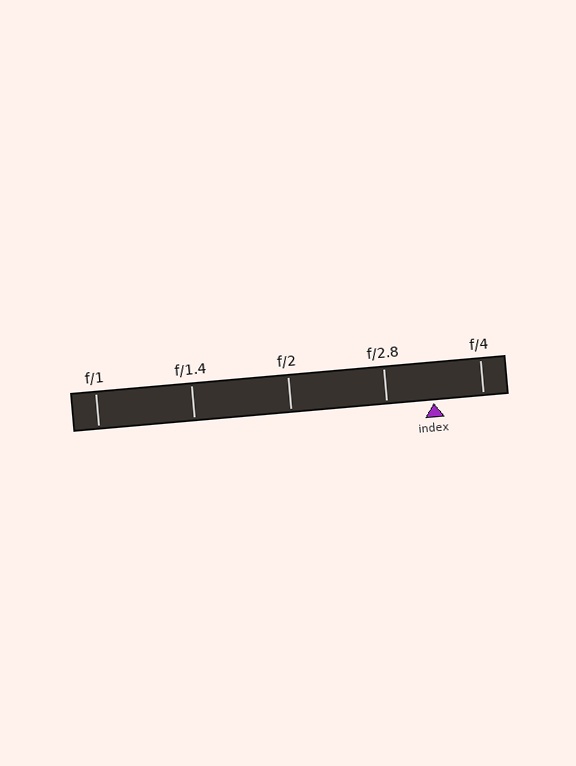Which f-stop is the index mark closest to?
The index mark is closest to f/2.8.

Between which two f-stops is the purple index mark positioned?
The index mark is between f/2.8 and f/4.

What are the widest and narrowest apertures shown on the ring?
The widest aperture shown is f/1 and the narrowest is f/4.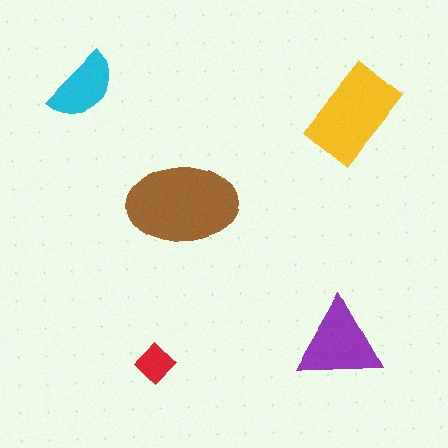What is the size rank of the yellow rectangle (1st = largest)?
2nd.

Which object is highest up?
The cyan semicircle is topmost.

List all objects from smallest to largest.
The red diamond, the cyan semicircle, the purple triangle, the yellow rectangle, the brown ellipse.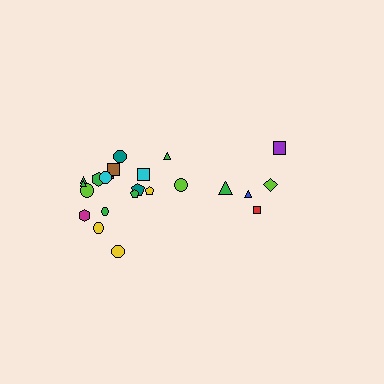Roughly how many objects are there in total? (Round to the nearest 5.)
Roughly 25 objects in total.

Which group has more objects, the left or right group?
The left group.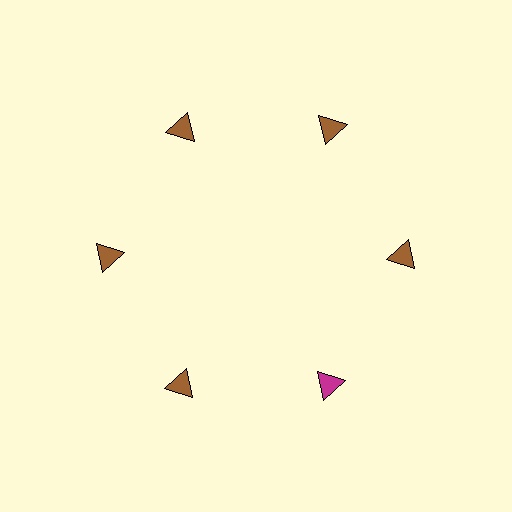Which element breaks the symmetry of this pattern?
The magenta triangle at roughly the 5 o'clock position breaks the symmetry. All other shapes are brown triangles.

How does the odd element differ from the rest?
It has a different color: magenta instead of brown.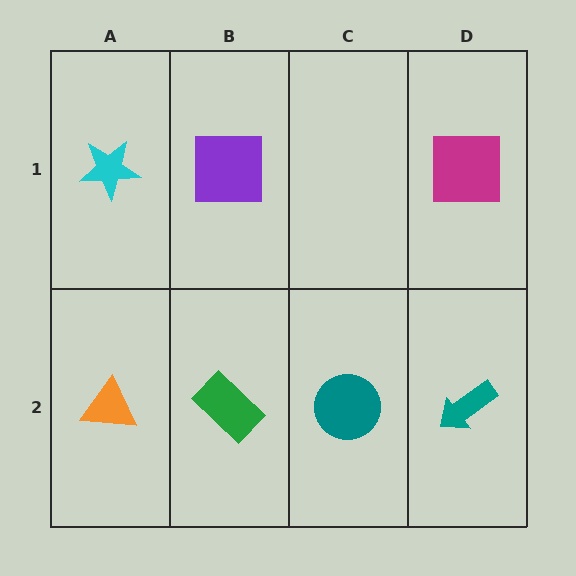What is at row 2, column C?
A teal circle.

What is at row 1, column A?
A cyan star.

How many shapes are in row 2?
4 shapes.